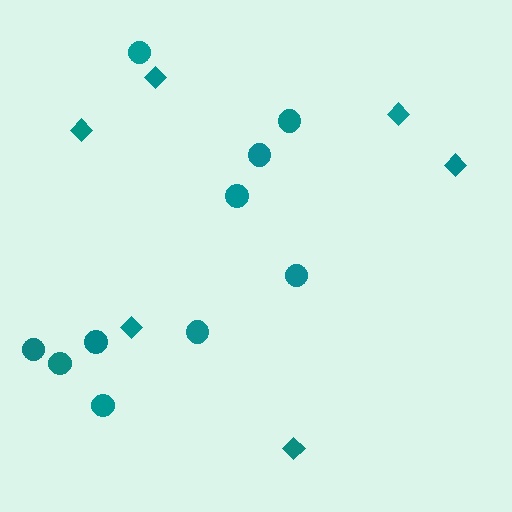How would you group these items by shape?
There are 2 groups: one group of diamonds (6) and one group of circles (10).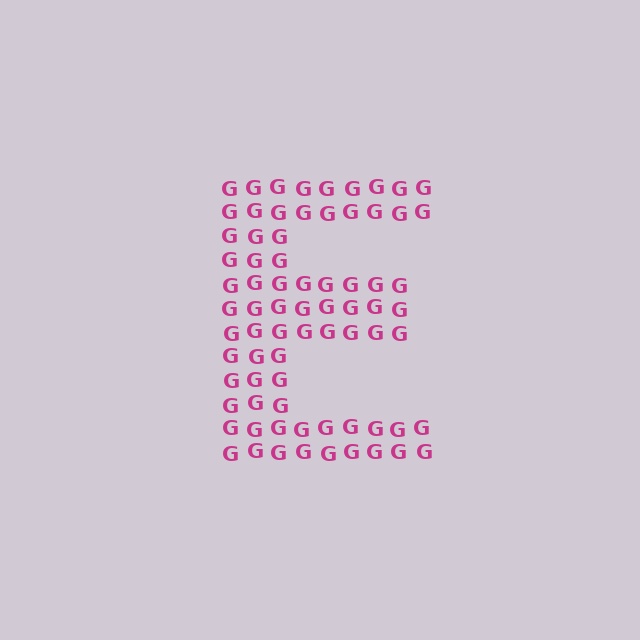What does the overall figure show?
The overall figure shows the letter E.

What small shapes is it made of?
It is made of small letter G's.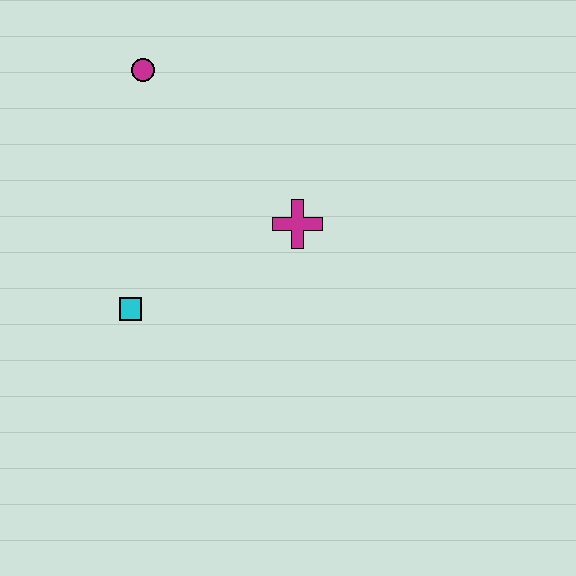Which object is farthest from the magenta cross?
The magenta circle is farthest from the magenta cross.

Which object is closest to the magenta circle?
The magenta cross is closest to the magenta circle.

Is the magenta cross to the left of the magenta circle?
No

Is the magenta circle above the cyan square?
Yes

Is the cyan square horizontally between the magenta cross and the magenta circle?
No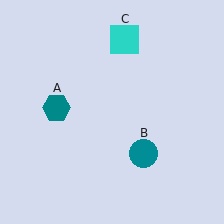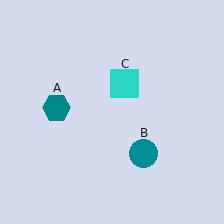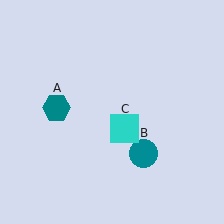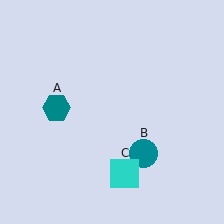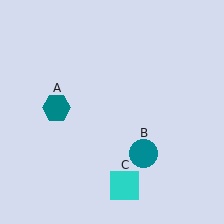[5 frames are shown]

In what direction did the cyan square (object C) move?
The cyan square (object C) moved down.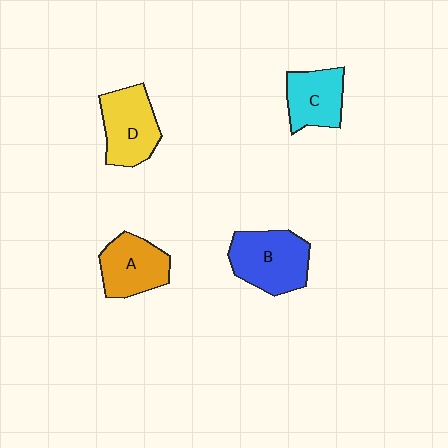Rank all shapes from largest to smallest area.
From largest to smallest: B (blue), D (yellow), A (orange), C (cyan).